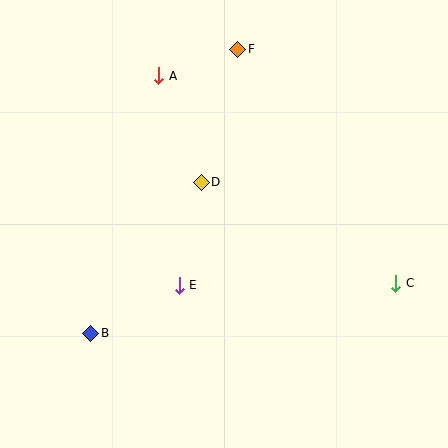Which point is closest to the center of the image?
Point D at (201, 182) is closest to the center.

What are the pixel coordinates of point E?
Point E is at (179, 285).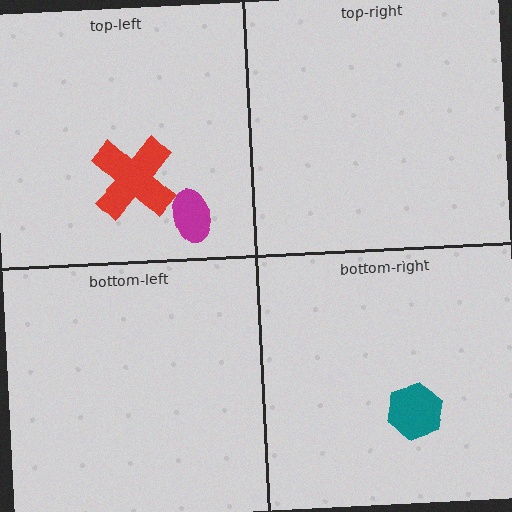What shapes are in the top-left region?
The magenta ellipse, the red cross.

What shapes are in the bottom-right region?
The teal hexagon.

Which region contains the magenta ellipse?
The top-left region.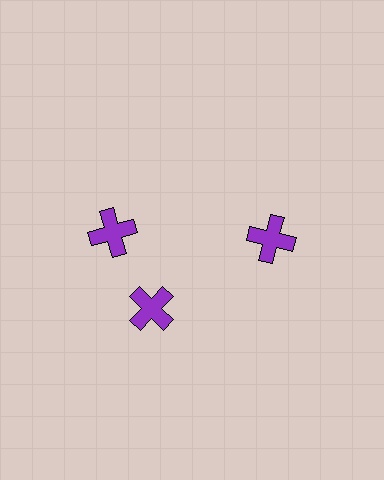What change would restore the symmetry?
The symmetry would be restored by rotating it back into even spacing with its neighbors so that all 3 crosses sit at equal angles and equal distance from the center.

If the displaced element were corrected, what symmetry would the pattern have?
It would have 3-fold rotational symmetry — the pattern would map onto itself every 120 degrees.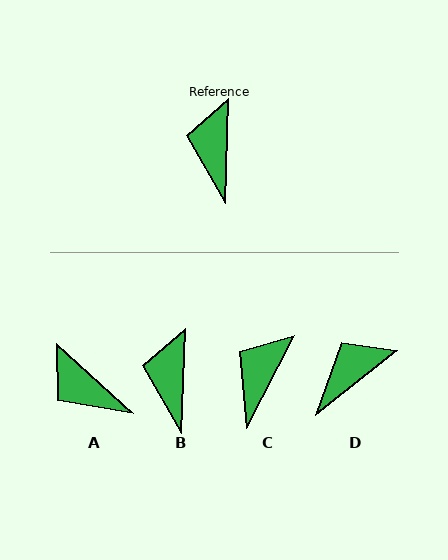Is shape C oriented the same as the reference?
No, it is off by about 25 degrees.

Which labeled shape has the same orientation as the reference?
B.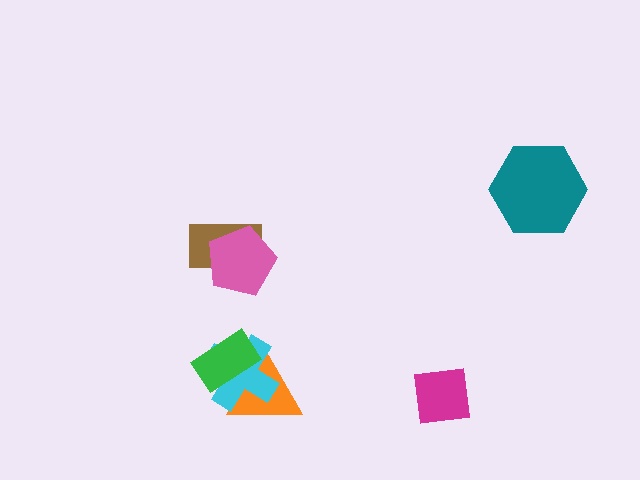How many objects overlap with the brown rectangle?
1 object overlaps with the brown rectangle.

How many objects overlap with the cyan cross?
2 objects overlap with the cyan cross.